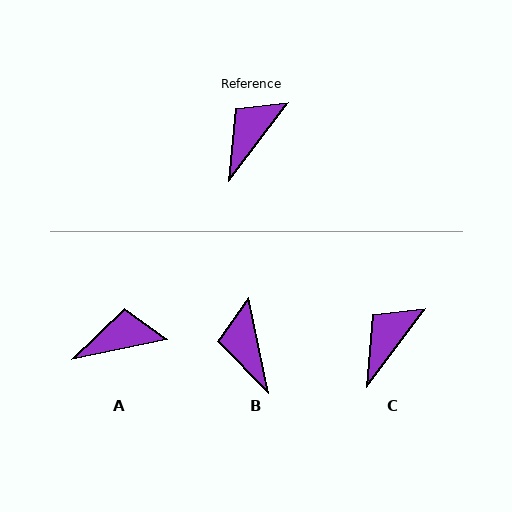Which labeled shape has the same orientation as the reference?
C.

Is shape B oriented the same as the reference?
No, it is off by about 49 degrees.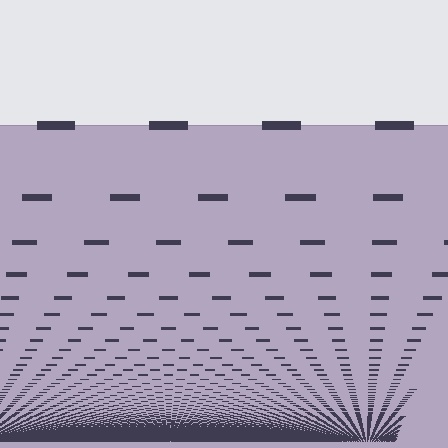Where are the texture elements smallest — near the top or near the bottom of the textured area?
Near the bottom.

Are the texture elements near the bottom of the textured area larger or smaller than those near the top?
Smaller. The gradient is inverted — elements near the bottom are smaller and denser.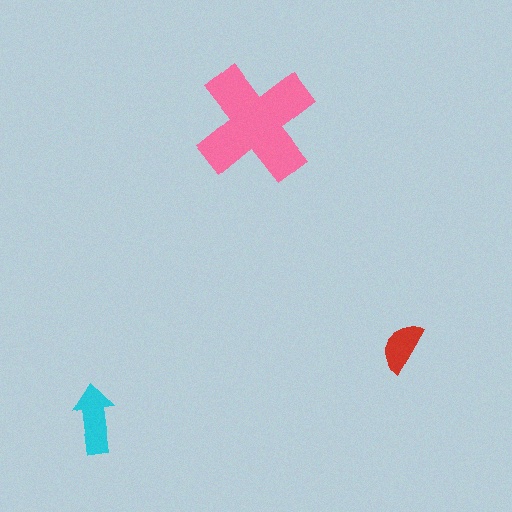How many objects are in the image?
There are 3 objects in the image.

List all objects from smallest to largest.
The red semicircle, the cyan arrow, the pink cross.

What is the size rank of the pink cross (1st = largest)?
1st.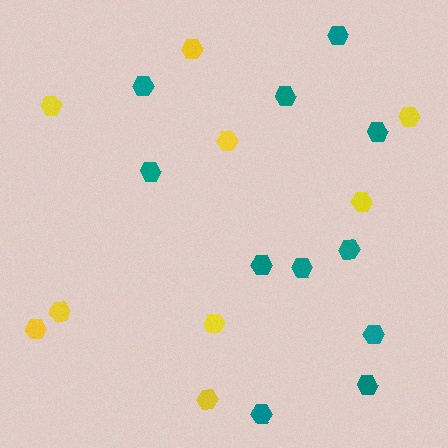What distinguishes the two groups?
There are 2 groups: one group of yellow hexagons (9) and one group of teal hexagons (11).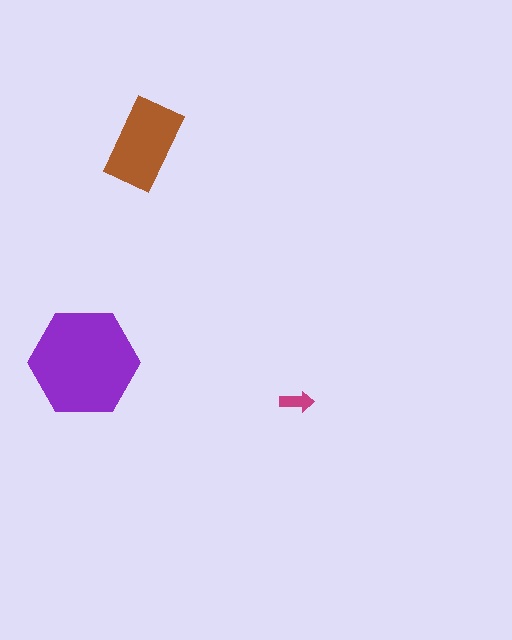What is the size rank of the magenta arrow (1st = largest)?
3rd.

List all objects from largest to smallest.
The purple hexagon, the brown rectangle, the magenta arrow.